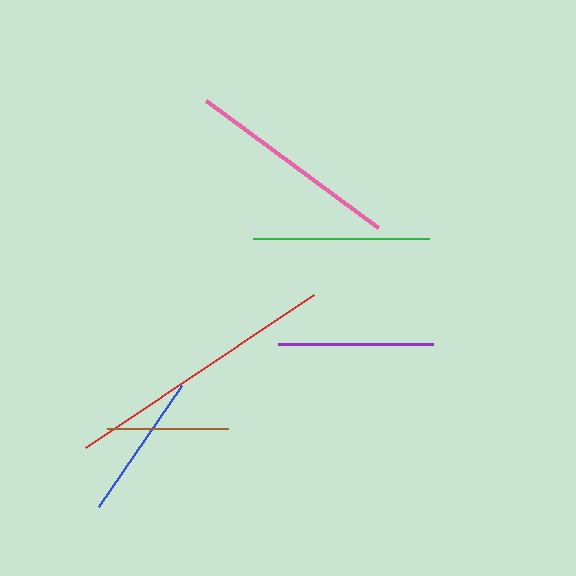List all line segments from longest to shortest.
From longest to shortest: red, pink, green, purple, blue, brown.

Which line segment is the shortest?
The brown line is the shortest at approximately 120 pixels.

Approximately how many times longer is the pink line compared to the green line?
The pink line is approximately 1.2 times the length of the green line.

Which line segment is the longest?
The red line is the longest at approximately 275 pixels.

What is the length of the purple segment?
The purple segment is approximately 155 pixels long.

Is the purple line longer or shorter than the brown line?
The purple line is longer than the brown line.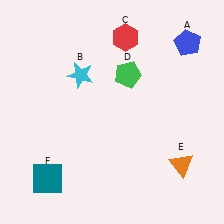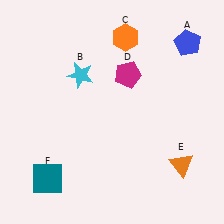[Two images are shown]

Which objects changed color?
C changed from red to orange. D changed from green to magenta.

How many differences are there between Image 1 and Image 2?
There are 2 differences between the two images.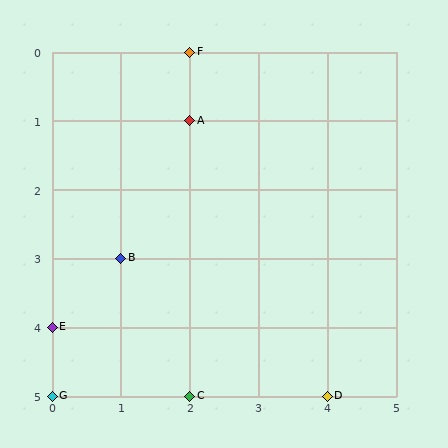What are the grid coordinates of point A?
Point A is at grid coordinates (2, 1).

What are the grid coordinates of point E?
Point E is at grid coordinates (0, 4).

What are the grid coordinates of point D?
Point D is at grid coordinates (4, 5).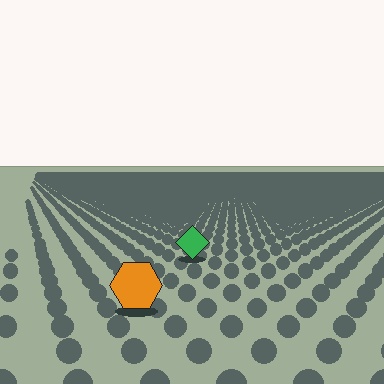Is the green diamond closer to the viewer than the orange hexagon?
No. The orange hexagon is closer — you can tell from the texture gradient: the ground texture is coarser near it.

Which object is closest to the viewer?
The orange hexagon is closest. The texture marks near it are larger and more spread out.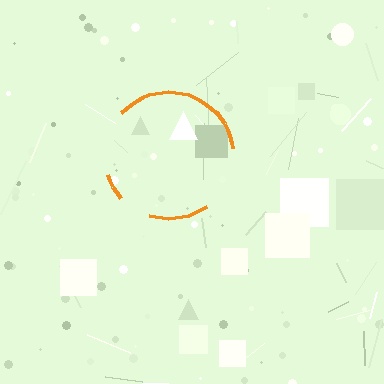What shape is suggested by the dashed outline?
The dashed outline suggests a circle.